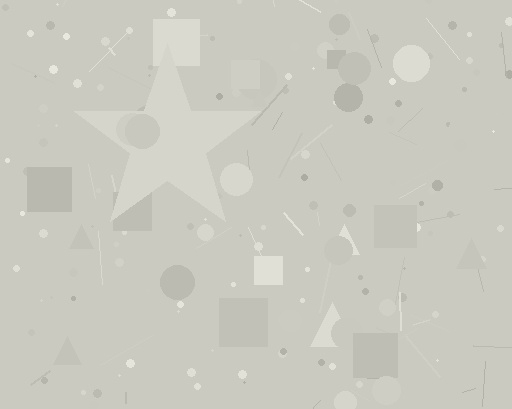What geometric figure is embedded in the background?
A star is embedded in the background.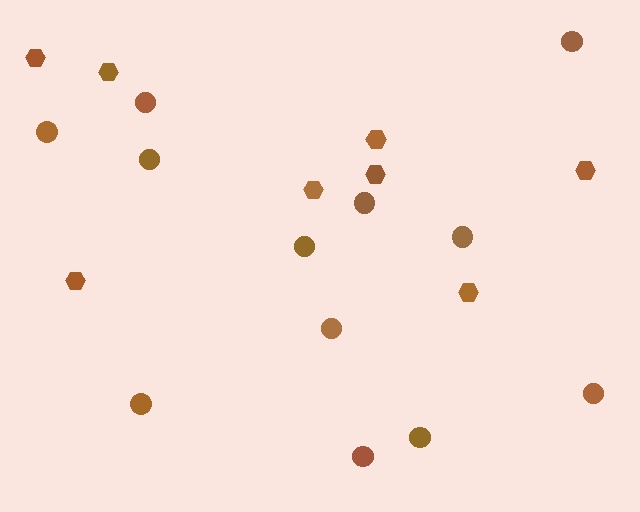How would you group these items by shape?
There are 2 groups: one group of circles (12) and one group of hexagons (8).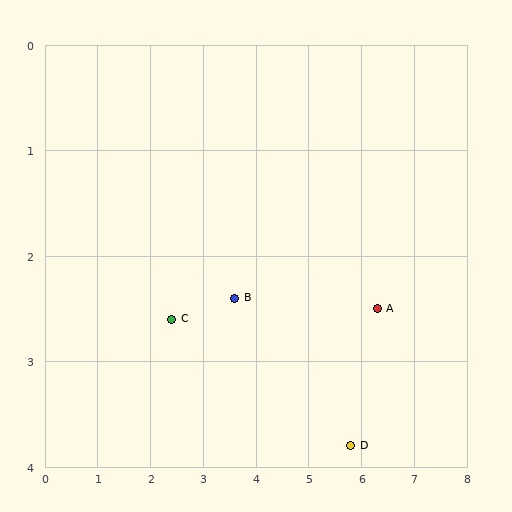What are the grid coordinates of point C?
Point C is at approximately (2.4, 2.6).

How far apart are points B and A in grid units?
Points B and A are about 2.7 grid units apart.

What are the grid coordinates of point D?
Point D is at approximately (5.8, 3.8).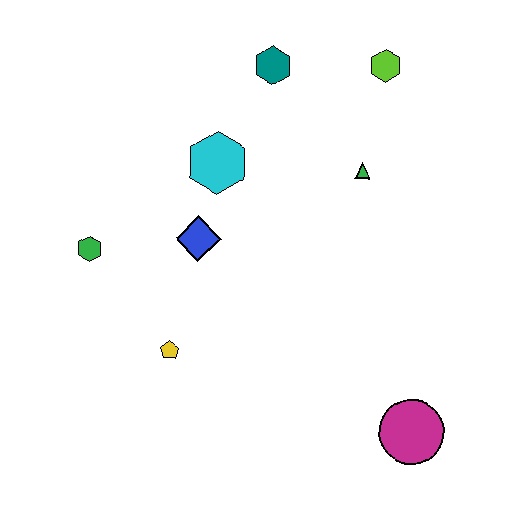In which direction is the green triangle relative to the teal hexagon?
The green triangle is below the teal hexagon.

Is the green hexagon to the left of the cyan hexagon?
Yes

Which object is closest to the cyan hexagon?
The blue diamond is closest to the cyan hexagon.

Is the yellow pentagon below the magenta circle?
No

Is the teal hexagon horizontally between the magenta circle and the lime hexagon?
No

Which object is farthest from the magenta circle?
The teal hexagon is farthest from the magenta circle.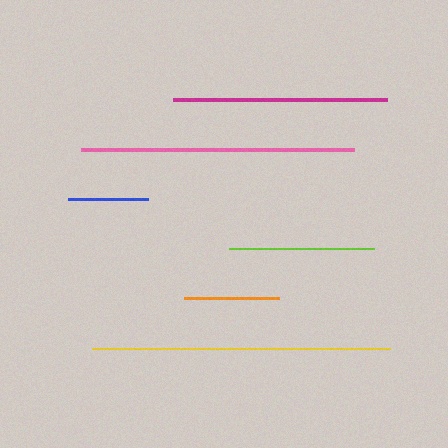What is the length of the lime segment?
The lime segment is approximately 145 pixels long.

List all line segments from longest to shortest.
From longest to shortest: yellow, pink, magenta, lime, orange, blue.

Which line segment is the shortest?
The blue line is the shortest at approximately 80 pixels.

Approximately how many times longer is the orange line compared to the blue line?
The orange line is approximately 1.2 times the length of the blue line.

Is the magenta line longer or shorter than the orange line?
The magenta line is longer than the orange line.